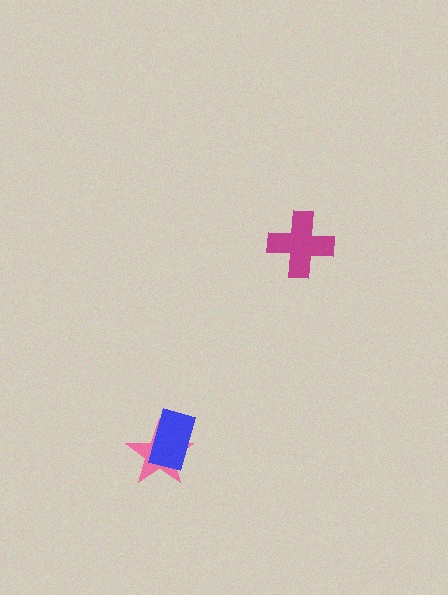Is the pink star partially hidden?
Yes, it is partially covered by another shape.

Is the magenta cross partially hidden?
No, no other shape covers it.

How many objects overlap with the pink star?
1 object overlaps with the pink star.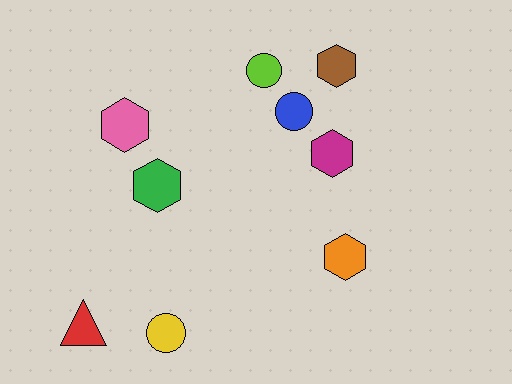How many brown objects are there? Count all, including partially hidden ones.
There is 1 brown object.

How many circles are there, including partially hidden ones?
There are 3 circles.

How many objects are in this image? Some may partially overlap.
There are 9 objects.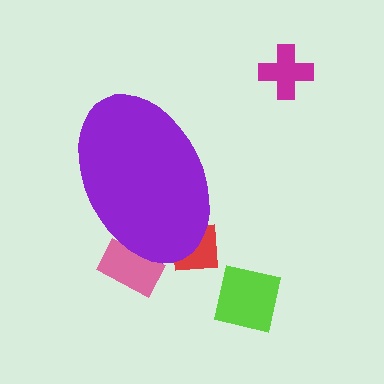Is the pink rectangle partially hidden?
Yes, the pink rectangle is partially hidden behind the purple ellipse.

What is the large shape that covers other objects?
A purple ellipse.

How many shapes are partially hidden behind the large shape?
2 shapes are partially hidden.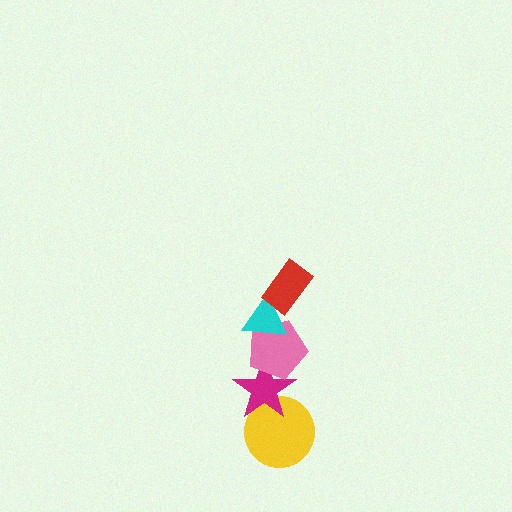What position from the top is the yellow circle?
The yellow circle is 5th from the top.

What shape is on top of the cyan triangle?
The red rectangle is on top of the cyan triangle.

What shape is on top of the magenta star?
The pink pentagon is on top of the magenta star.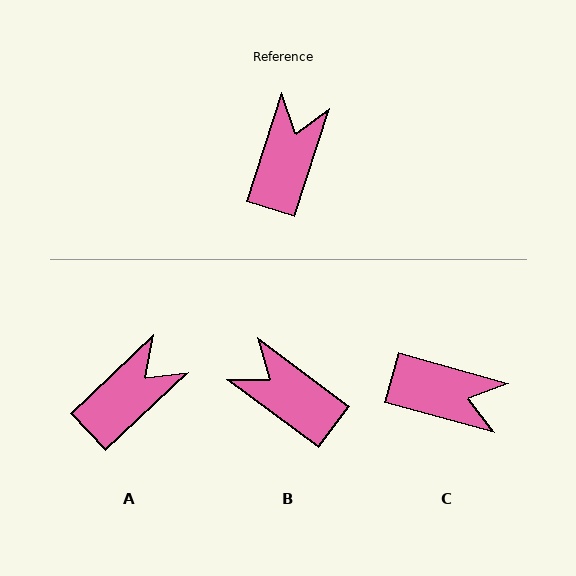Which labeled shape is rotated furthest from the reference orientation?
C, about 88 degrees away.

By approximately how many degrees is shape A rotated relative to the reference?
Approximately 29 degrees clockwise.